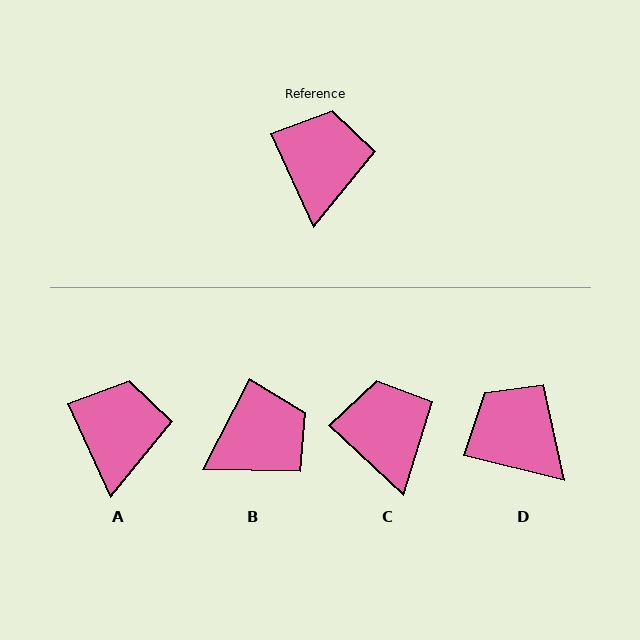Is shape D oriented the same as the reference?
No, it is off by about 51 degrees.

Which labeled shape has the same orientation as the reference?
A.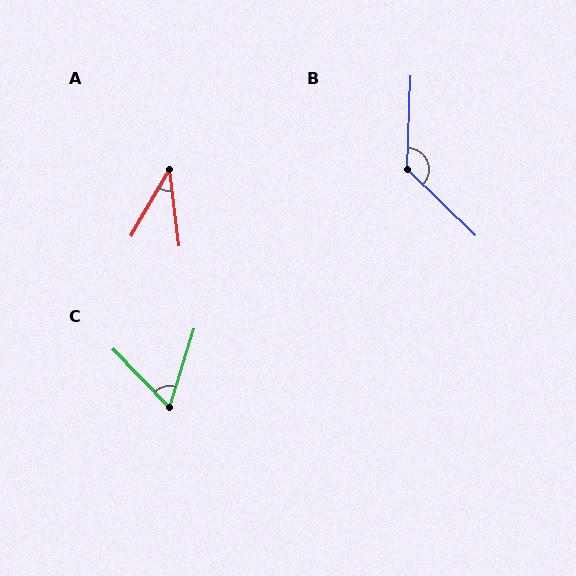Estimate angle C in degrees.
Approximately 61 degrees.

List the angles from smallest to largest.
A (37°), C (61°), B (132°).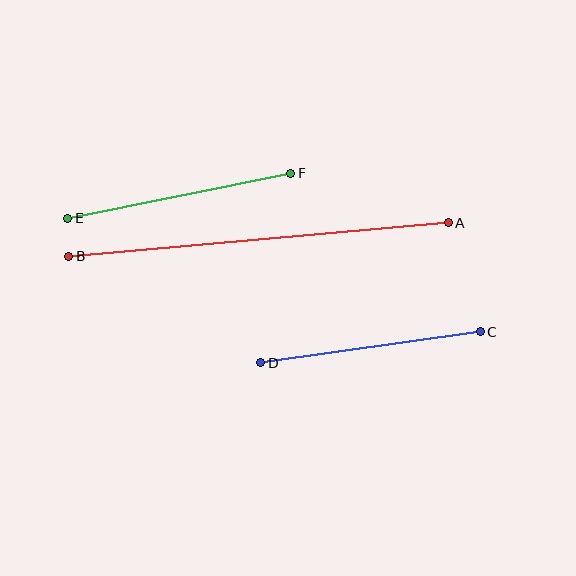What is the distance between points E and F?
The distance is approximately 228 pixels.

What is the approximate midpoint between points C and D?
The midpoint is at approximately (371, 347) pixels.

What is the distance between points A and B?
The distance is approximately 381 pixels.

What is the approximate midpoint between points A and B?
The midpoint is at approximately (259, 240) pixels.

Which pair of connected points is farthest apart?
Points A and B are farthest apart.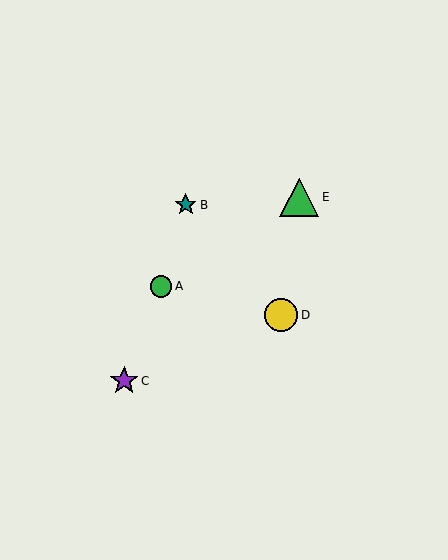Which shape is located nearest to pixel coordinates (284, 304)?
The yellow circle (labeled D) at (281, 315) is nearest to that location.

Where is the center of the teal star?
The center of the teal star is at (186, 205).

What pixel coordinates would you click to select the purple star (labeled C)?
Click at (124, 381) to select the purple star C.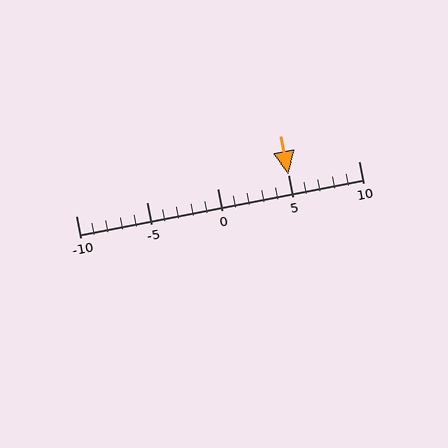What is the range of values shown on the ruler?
The ruler shows values from -10 to 10.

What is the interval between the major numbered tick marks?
The major tick marks are spaced 5 units apart.